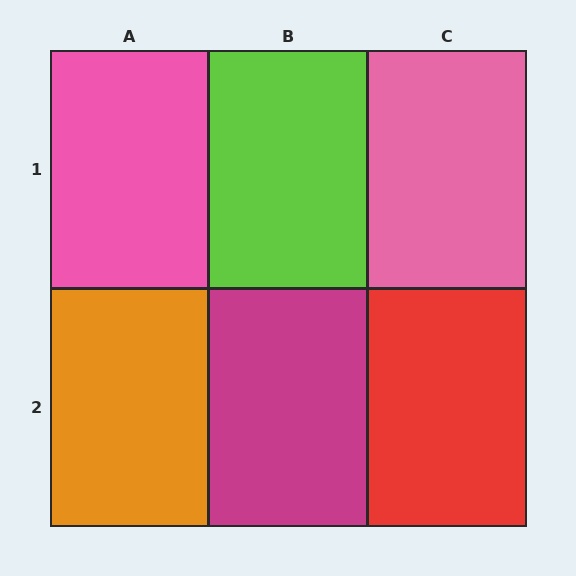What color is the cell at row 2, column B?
Magenta.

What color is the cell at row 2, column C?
Red.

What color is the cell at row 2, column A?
Orange.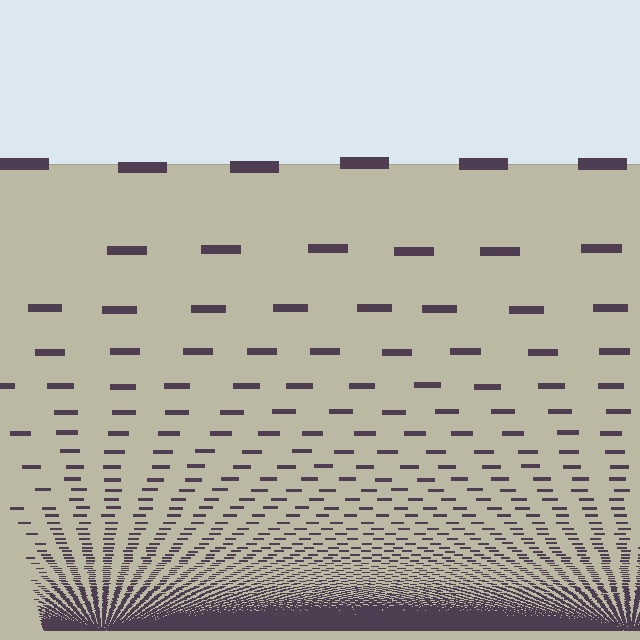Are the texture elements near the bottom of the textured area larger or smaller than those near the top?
Smaller. The gradient is inverted — elements near the bottom are smaller and denser.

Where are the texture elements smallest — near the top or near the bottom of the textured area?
Near the bottom.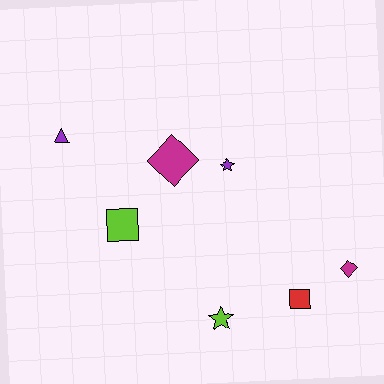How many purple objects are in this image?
There are 2 purple objects.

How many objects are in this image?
There are 7 objects.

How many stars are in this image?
There are 2 stars.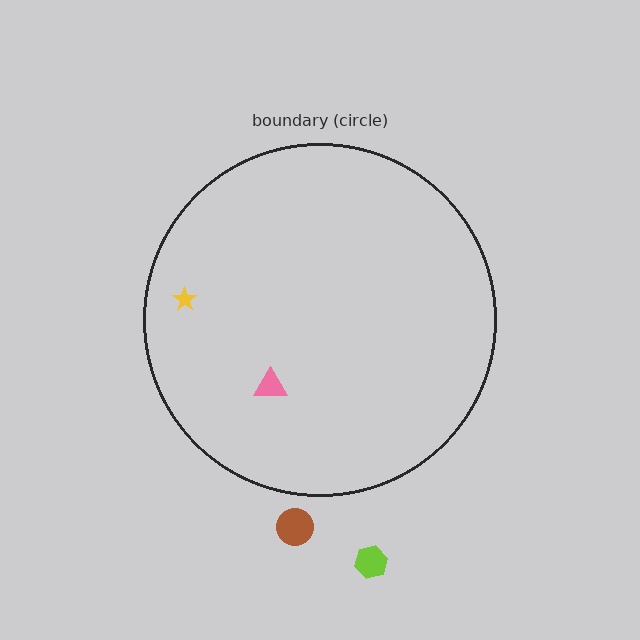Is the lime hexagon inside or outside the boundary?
Outside.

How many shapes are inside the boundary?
2 inside, 2 outside.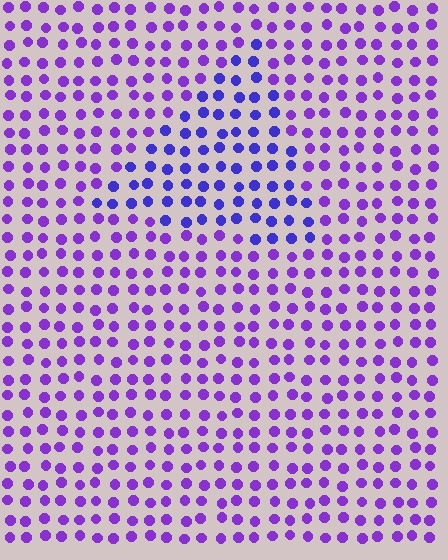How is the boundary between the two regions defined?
The boundary is defined purely by a slight shift in hue (about 29 degrees). Spacing, size, and orientation are identical on both sides.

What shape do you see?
I see a triangle.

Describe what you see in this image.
The image is filled with small purple elements in a uniform arrangement. A triangle-shaped region is visible where the elements are tinted to a slightly different hue, forming a subtle color boundary.